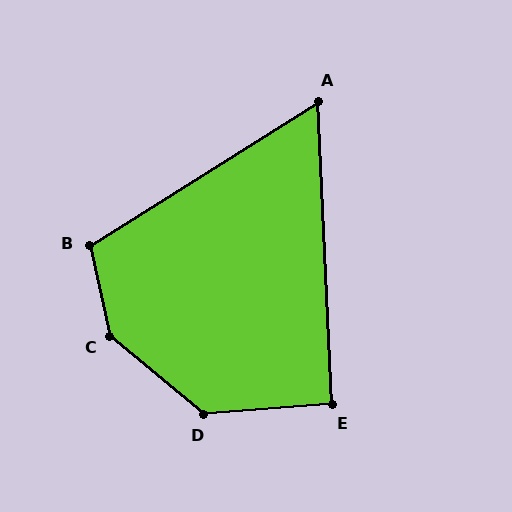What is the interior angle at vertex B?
Approximately 110 degrees (obtuse).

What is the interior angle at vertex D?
Approximately 136 degrees (obtuse).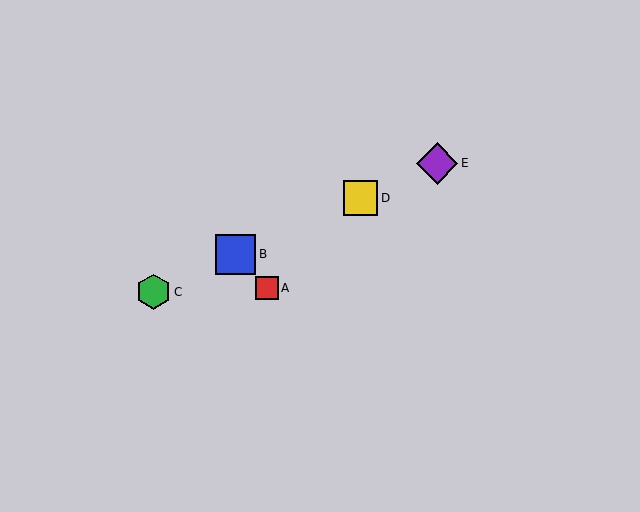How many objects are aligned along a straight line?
4 objects (B, C, D, E) are aligned along a straight line.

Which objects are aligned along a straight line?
Objects B, C, D, E are aligned along a straight line.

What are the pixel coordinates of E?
Object E is at (437, 163).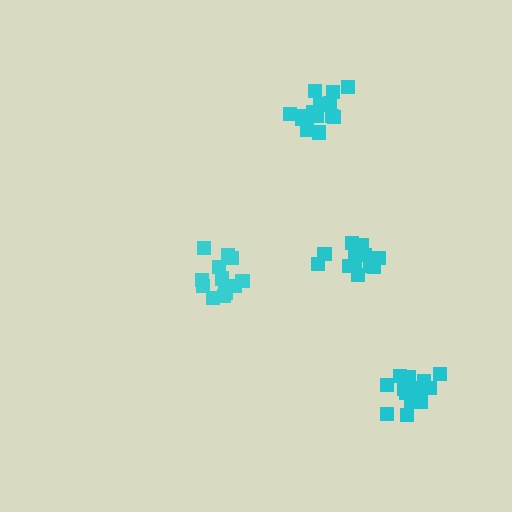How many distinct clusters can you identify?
There are 4 distinct clusters.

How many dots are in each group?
Group 1: 16 dots, Group 2: 13 dots, Group 3: 15 dots, Group 4: 15 dots (59 total).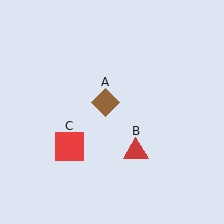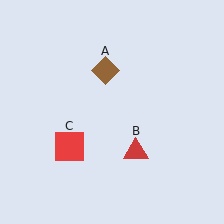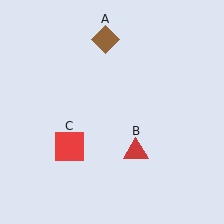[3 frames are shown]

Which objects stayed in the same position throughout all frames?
Red triangle (object B) and red square (object C) remained stationary.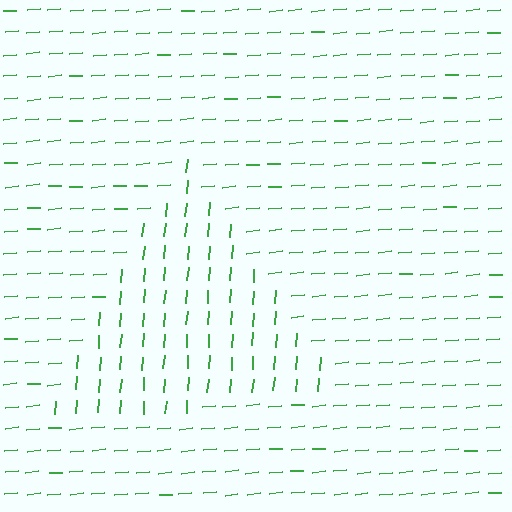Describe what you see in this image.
The image is filled with small green line segments. A triangle region in the image has lines oriented differently from the surrounding lines, creating a visible texture boundary.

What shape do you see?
I see a triangle.